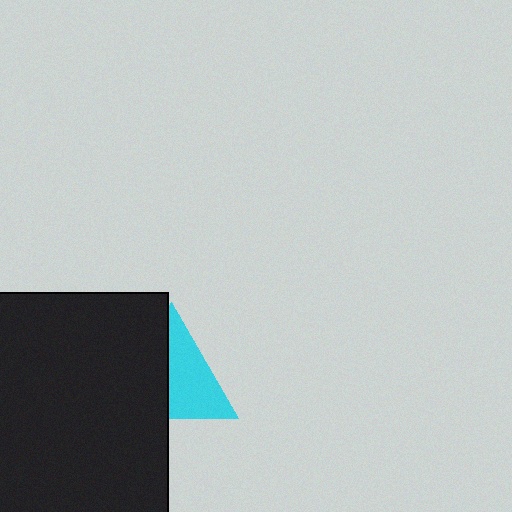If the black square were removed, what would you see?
You would see the complete cyan triangle.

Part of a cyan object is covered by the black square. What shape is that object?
It is a triangle.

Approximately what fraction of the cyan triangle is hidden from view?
Roughly 47% of the cyan triangle is hidden behind the black square.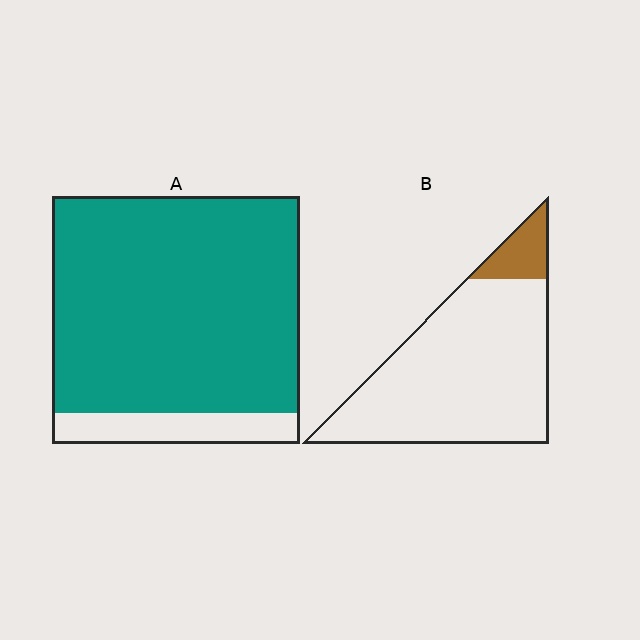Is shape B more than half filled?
No.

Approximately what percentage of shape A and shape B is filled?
A is approximately 90% and B is approximately 10%.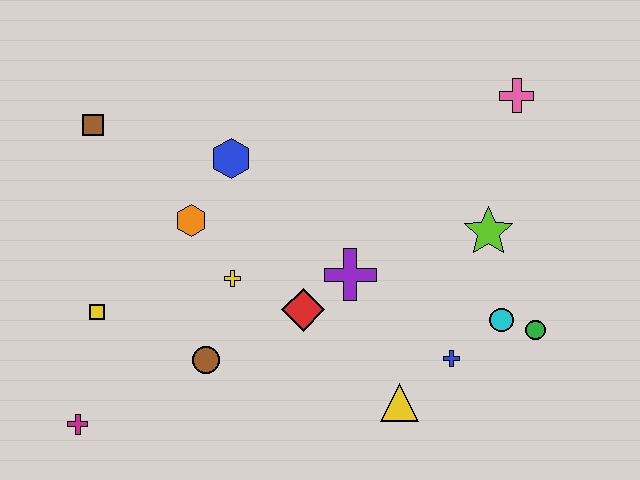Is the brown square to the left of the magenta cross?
No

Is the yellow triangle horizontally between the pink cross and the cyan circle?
No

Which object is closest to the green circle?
The cyan circle is closest to the green circle.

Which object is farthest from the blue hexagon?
The green circle is farthest from the blue hexagon.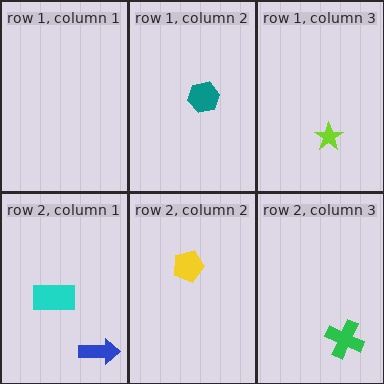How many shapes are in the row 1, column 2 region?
1.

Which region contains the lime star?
The row 1, column 3 region.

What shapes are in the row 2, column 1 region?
The cyan rectangle, the blue arrow.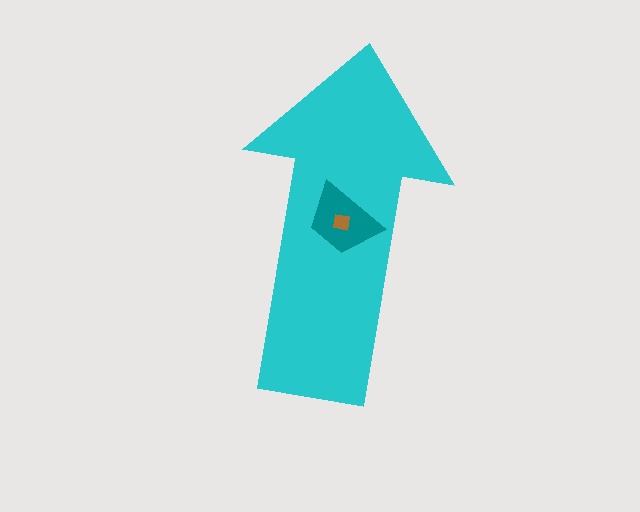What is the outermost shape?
The cyan arrow.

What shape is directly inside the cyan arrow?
The teal trapezoid.